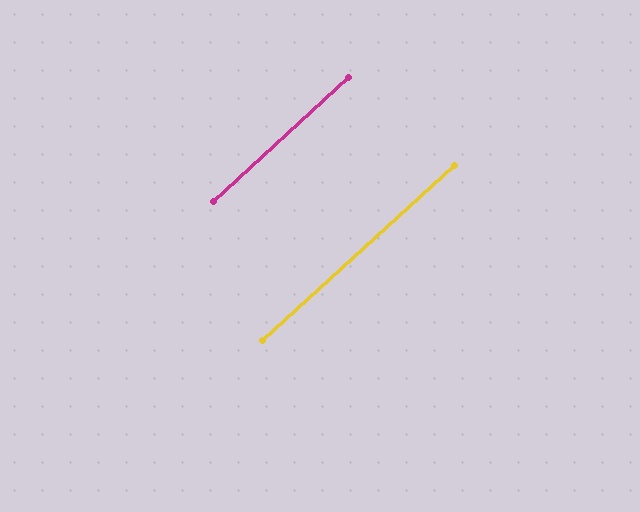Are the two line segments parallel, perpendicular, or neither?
Parallel — their directions differ by only 0.1°.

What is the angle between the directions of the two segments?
Approximately 0 degrees.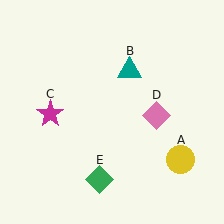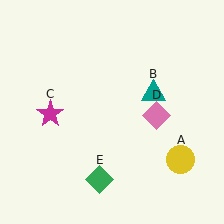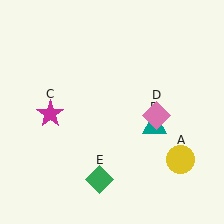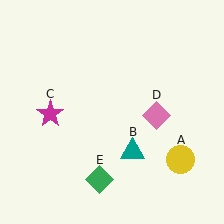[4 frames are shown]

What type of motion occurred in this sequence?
The teal triangle (object B) rotated clockwise around the center of the scene.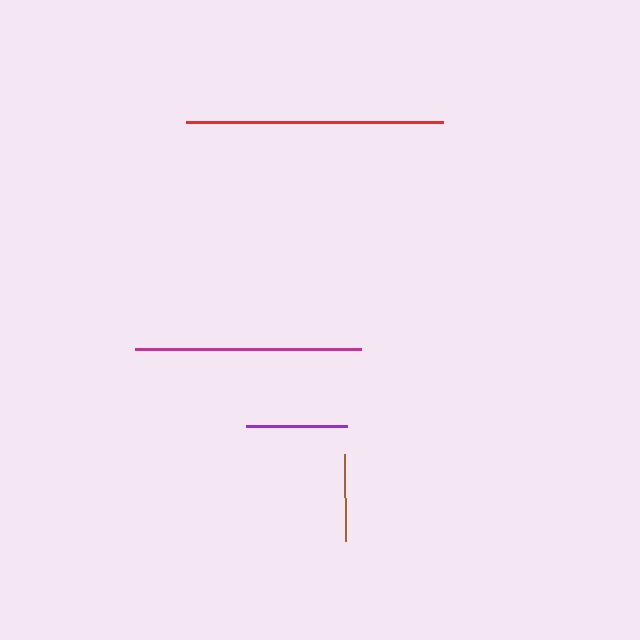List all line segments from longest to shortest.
From longest to shortest: red, magenta, purple, brown.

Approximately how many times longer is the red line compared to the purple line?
The red line is approximately 2.6 times the length of the purple line.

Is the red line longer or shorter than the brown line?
The red line is longer than the brown line.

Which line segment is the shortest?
The brown line is the shortest at approximately 87 pixels.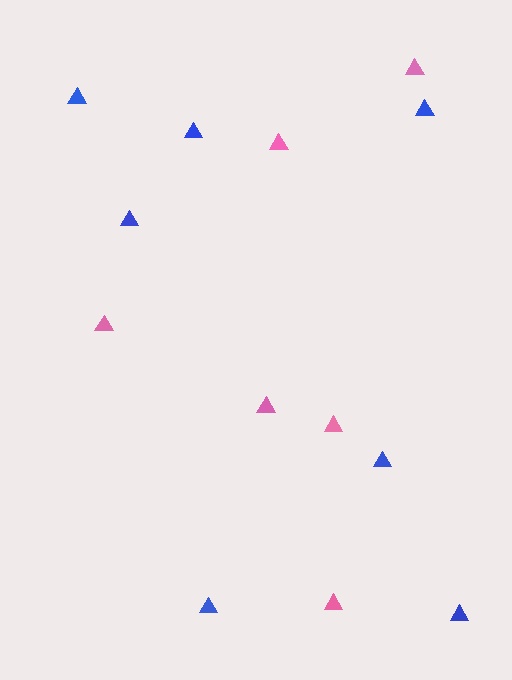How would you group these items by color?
There are 2 groups: one group of pink triangles (6) and one group of blue triangles (7).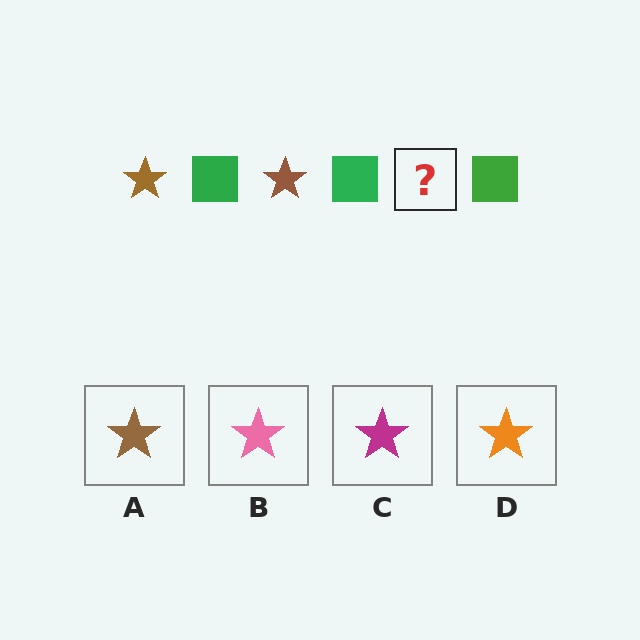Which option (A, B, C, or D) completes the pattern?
A.